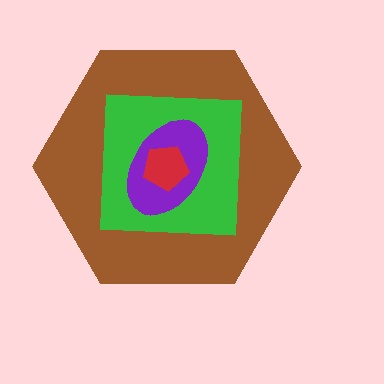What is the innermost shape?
The red pentagon.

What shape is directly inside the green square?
The purple ellipse.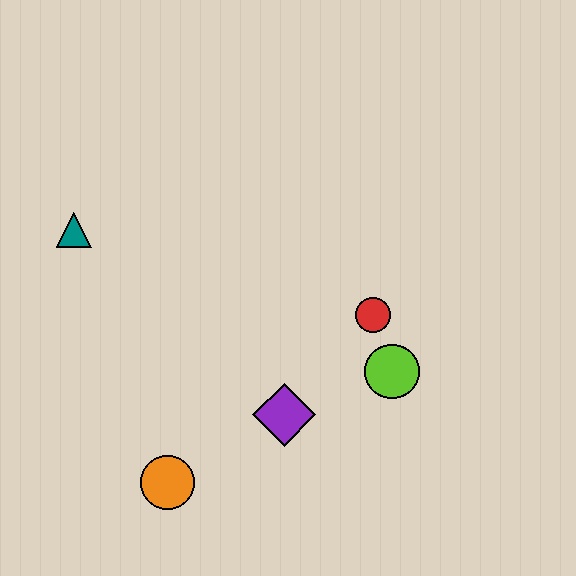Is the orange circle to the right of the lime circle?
No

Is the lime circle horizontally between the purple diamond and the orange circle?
No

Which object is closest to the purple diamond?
The lime circle is closest to the purple diamond.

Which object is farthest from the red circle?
The teal triangle is farthest from the red circle.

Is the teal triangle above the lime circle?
Yes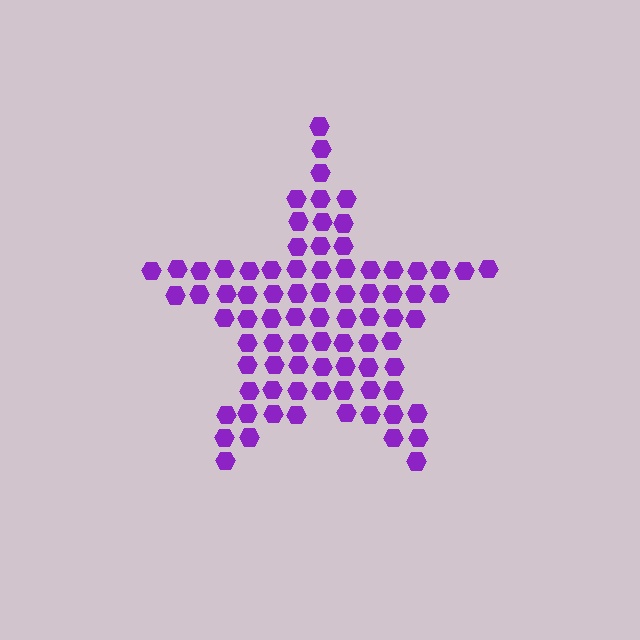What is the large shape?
The large shape is a star.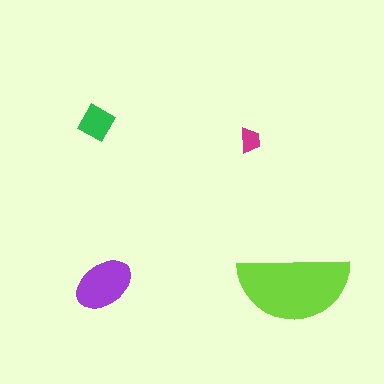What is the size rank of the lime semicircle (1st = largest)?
1st.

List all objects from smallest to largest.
The magenta trapezoid, the green square, the purple ellipse, the lime semicircle.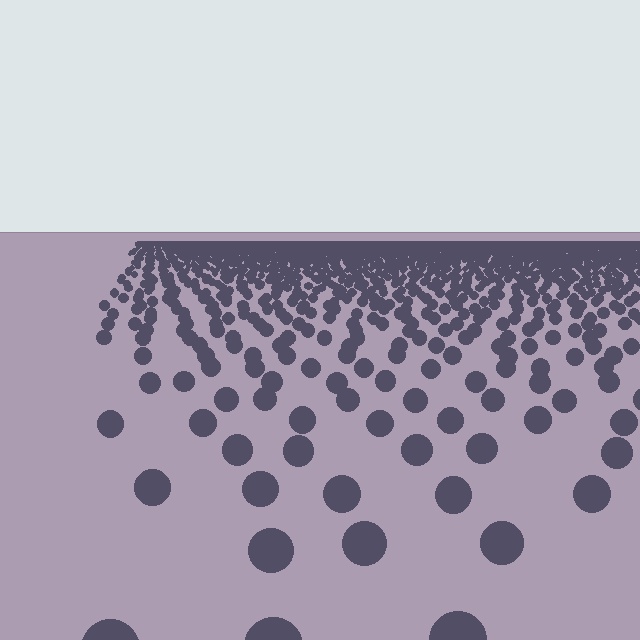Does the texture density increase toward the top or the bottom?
Density increases toward the top.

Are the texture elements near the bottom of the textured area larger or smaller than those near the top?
Larger. Near the bottom, elements are closer to the viewer and appear at a bigger on-screen size.